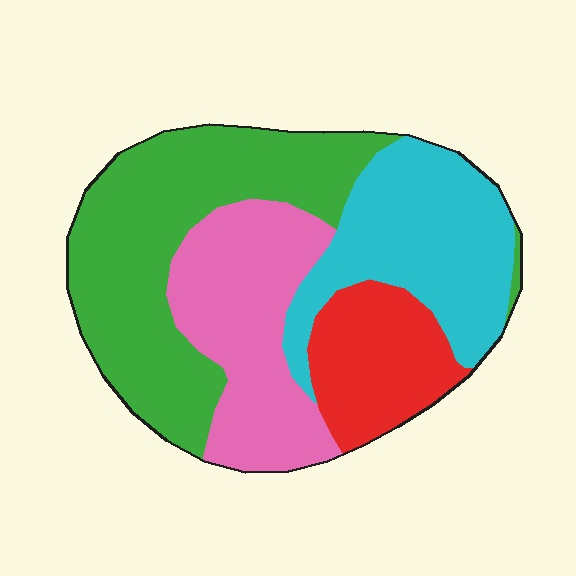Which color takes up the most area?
Green, at roughly 35%.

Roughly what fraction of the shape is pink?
Pink takes up about one quarter (1/4) of the shape.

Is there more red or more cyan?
Cyan.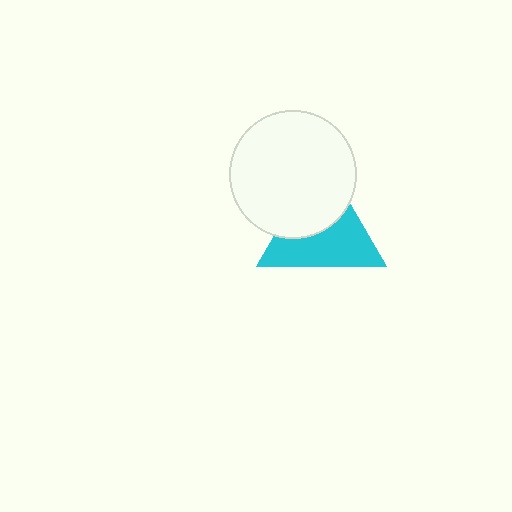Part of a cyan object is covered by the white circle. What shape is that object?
It is a triangle.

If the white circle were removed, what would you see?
You would see the complete cyan triangle.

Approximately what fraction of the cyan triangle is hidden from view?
Roughly 43% of the cyan triangle is hidden behind the white circle.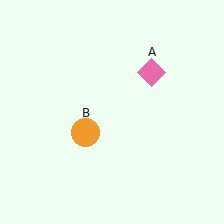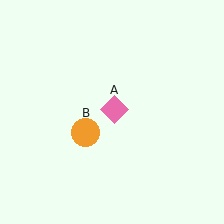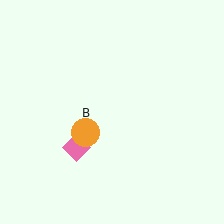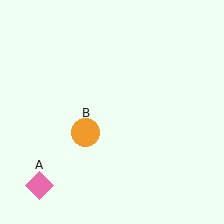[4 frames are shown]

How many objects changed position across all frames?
1 object changed position: pink diamond (object A).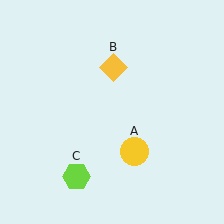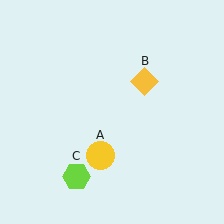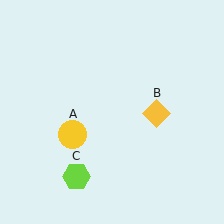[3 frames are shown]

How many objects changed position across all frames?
2 objects changed position: yellow circle (object A), yellow diamond (object B).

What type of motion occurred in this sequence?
The yellow circle (object A), yellow diamond (object B) rotated clockwise around the center of the scene.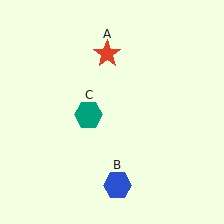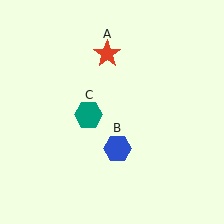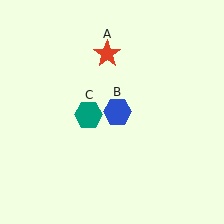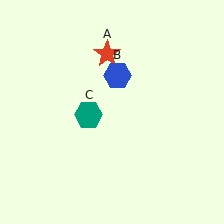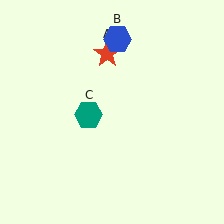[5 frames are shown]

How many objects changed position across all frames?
1 object changed position: blue hexagon (object B).